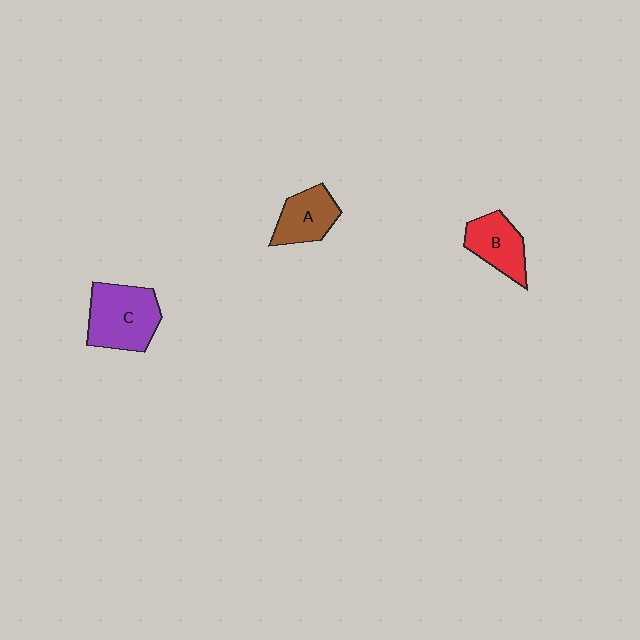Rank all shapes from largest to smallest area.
From largest to smallest: C (purple), B (red), A (brown).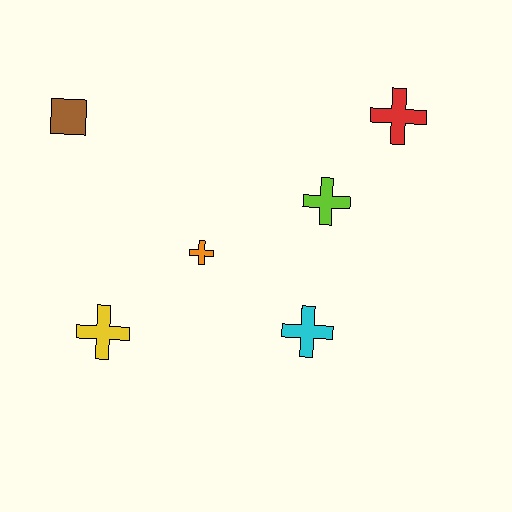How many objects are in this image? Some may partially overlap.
There are 6 objects.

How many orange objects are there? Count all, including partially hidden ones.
There is 1 orange object.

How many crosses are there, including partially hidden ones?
There are 5 crosses.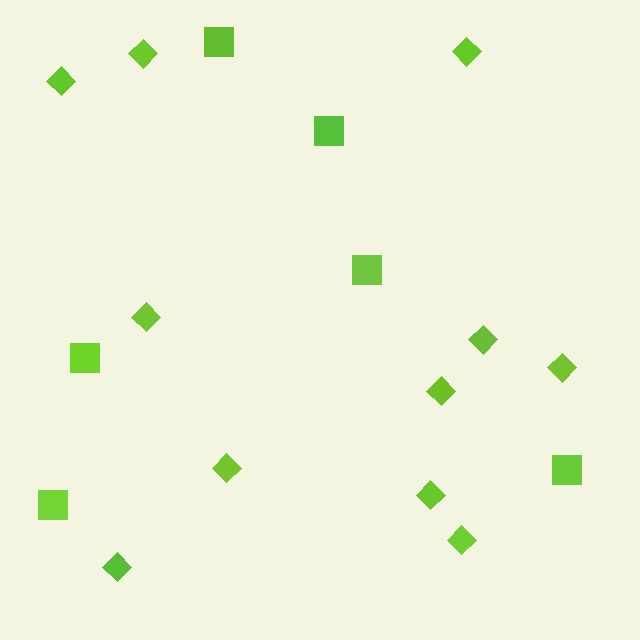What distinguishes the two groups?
There are 2 groups: one group of diamonds (11) and one group of squares (6).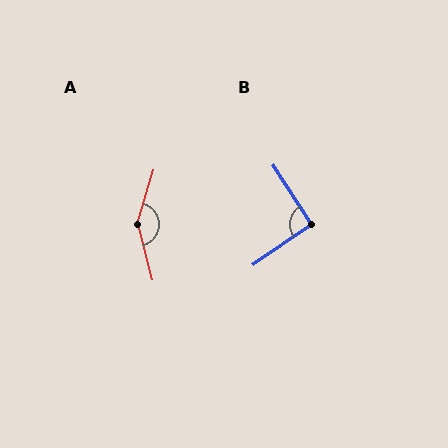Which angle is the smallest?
B, at approximately 91 degrees.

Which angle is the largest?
A, at approximately 148 degrees.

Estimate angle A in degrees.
Approximately 148 degrees.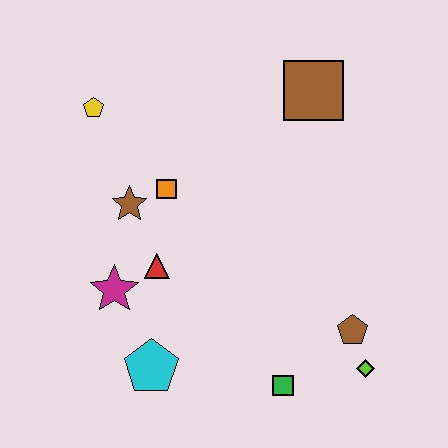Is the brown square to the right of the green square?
Yes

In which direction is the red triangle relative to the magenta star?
The red triangle is to the right of the magenta star.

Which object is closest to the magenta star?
The red triangle is closest to the magenta star.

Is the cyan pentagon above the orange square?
No